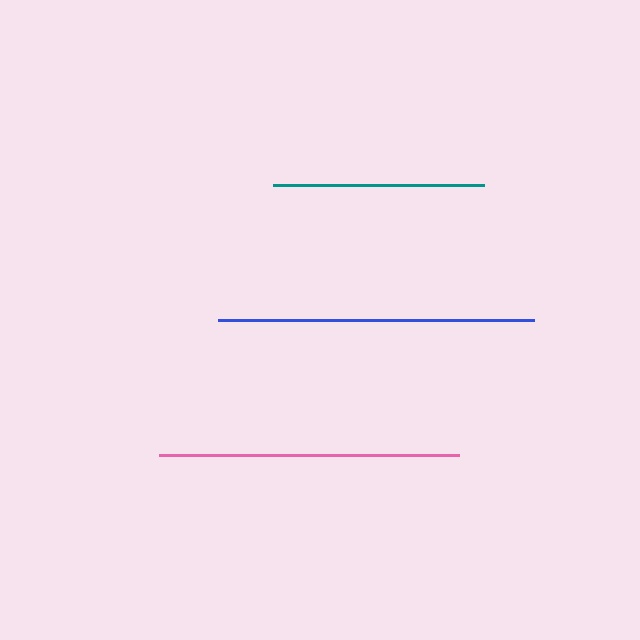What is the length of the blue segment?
The blue segment is approximately 316 pixels long.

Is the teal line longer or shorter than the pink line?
The pink line is longer than the teal line.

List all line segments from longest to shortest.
From longest to shortest: blue, pink, teal.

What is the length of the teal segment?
The teal segment is approximately 211 pixels long.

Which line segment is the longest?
The blue line is the longest at approximately 316 pixels.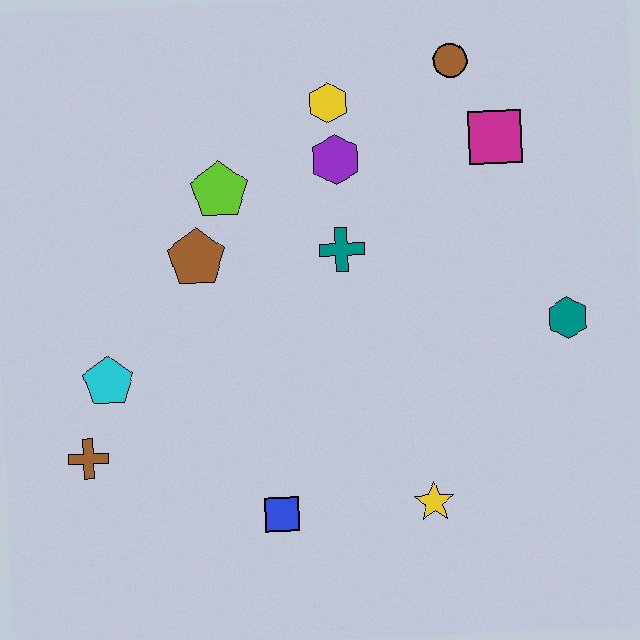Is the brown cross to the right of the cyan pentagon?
No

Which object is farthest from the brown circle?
The brown cross is farthest from the brown circle.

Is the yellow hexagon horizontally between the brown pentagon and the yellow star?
Yes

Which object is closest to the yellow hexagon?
The purple hexagon is closest to the yellow hexagon.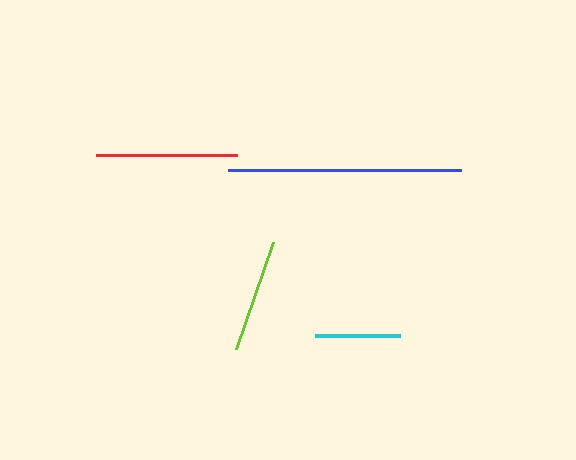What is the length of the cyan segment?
The cyan segment is approximately 85 pixels long.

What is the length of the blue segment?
The blue segment is approximately 233 pixels long.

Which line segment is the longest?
The blue line is the longest at approximately 233 pixels.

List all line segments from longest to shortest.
From longest to shortest: blue, red, lime, cyan.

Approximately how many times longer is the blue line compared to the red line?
The blue line is approximately 1.7 times the length of the red line.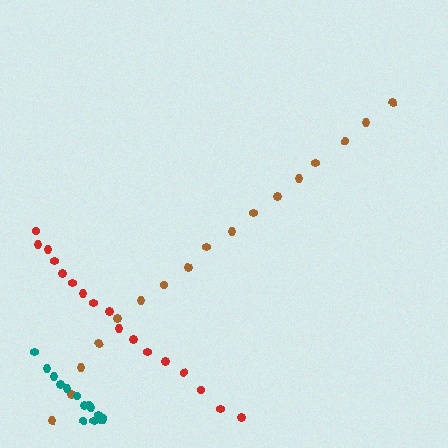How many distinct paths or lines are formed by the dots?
There are 3 distinct paths.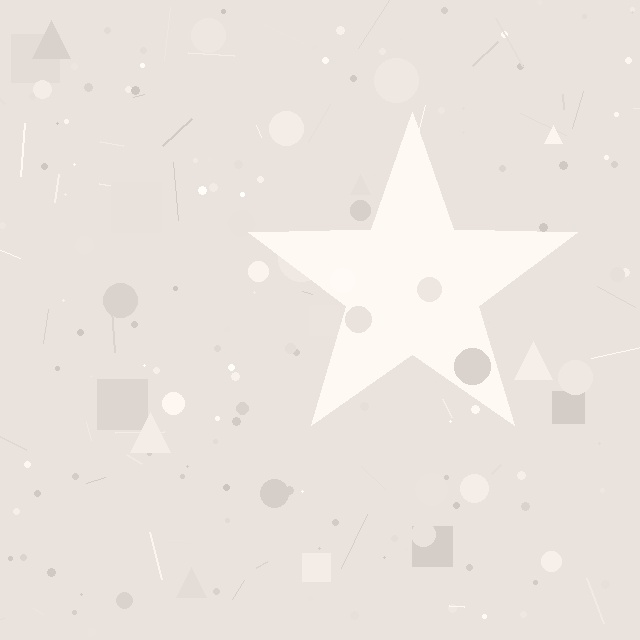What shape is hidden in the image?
A star is hidden in the image.